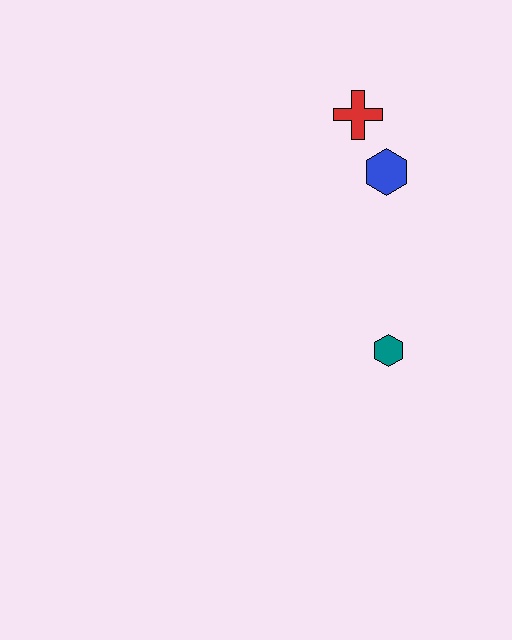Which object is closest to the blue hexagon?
The red cross is closest to the blue hexagon.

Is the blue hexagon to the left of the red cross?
No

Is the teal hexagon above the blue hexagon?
No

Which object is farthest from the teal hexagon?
The red cross is farthest from the teal hexagon.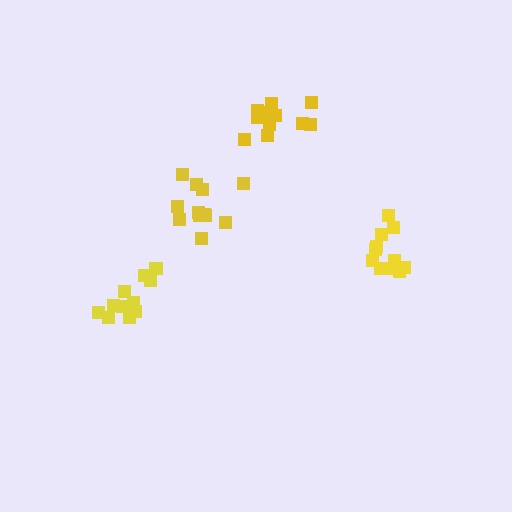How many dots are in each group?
Group 1: 12 dots, Group 2: 11 dots, Group 3: 11 dots, Group 4: 12 dots (46 total).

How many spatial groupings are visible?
There are 4 spatial groupings.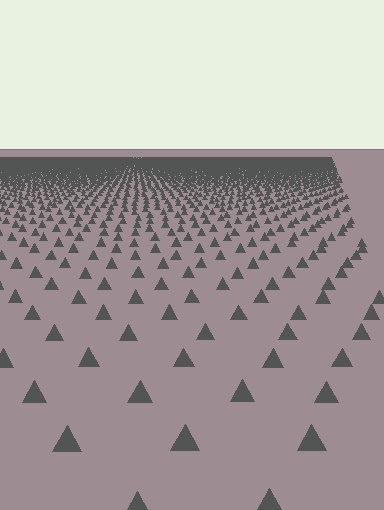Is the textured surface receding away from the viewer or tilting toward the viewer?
The surface is receding away from the viewer. Texture elements get smaller and denser toward the top.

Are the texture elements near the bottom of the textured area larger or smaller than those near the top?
Larger. Near the bottom, elements are closer to the viewer and appear at a bigger on-screen size.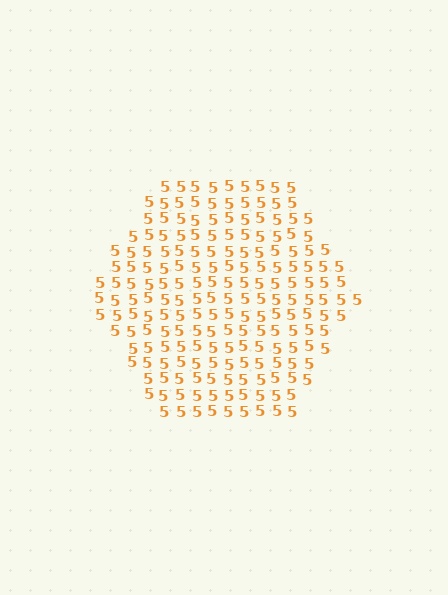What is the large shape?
The large shape is a hexagon.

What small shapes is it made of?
It is made of small digit 5's.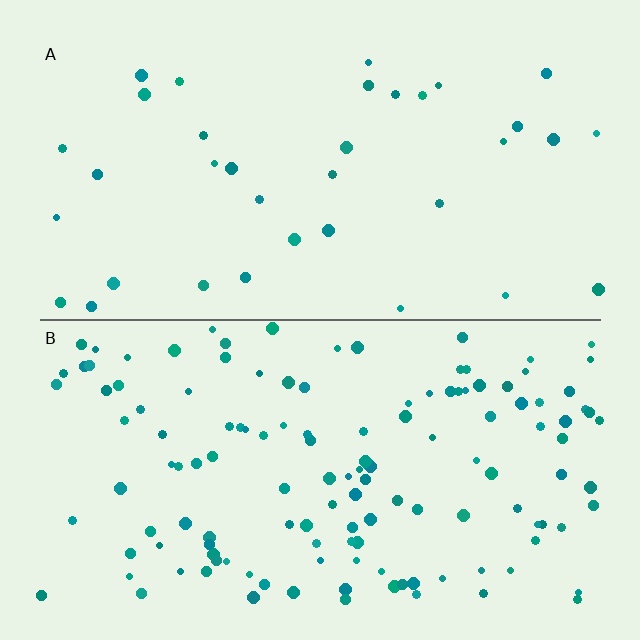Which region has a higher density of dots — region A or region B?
B (the bottom).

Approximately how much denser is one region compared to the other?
Approximately 3.8× — region B over region A.